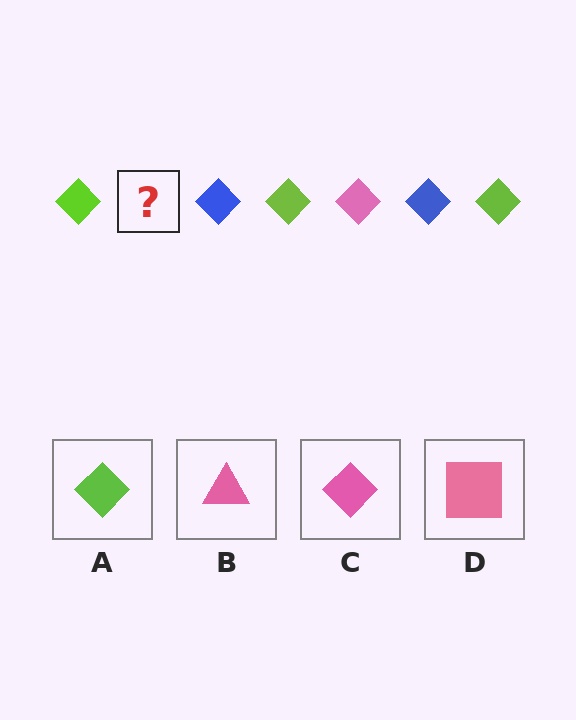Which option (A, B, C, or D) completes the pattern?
C.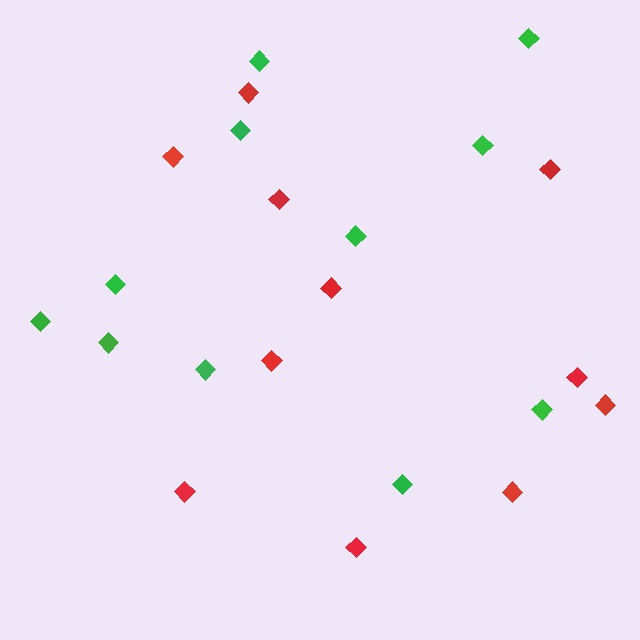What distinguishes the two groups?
There are 2 groups: one group of green diamonds (11) and one group of red diamonds (11).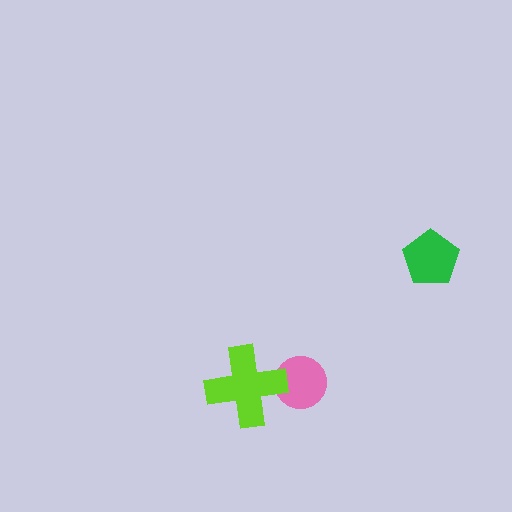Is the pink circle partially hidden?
Yes, it is partially covered by another shape.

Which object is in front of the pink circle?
The lime cross is in front of the pink circle.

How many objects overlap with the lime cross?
1 object overlaps with the lime cross.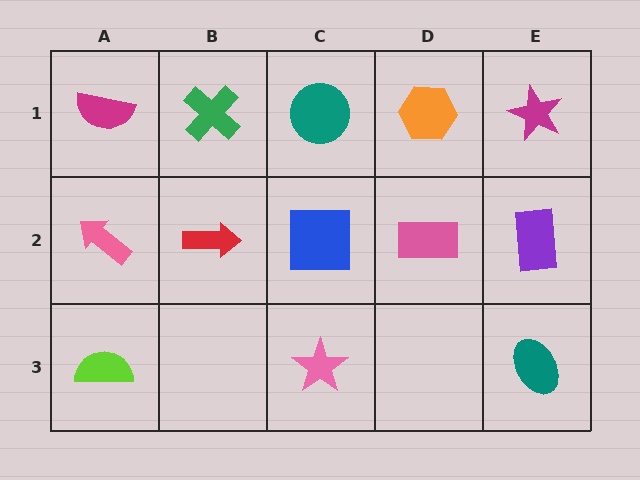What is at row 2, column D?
A pink rectangle.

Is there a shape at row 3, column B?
No, that cell is empty.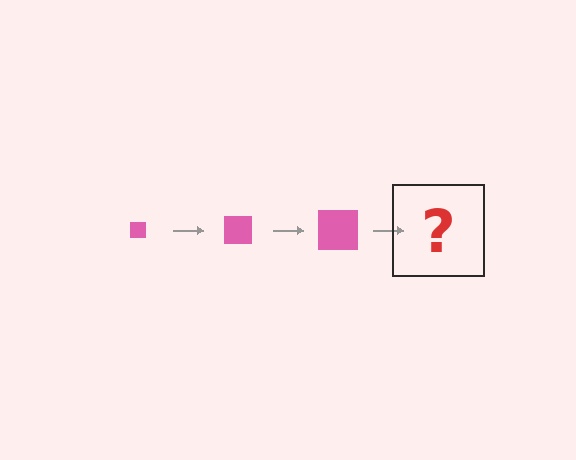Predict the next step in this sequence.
The next step is a pink square, larger than the previous one.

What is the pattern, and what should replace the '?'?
The pattern is that the square gets progressively larger each step. The '?' should be a pink square, larger than the previous one.